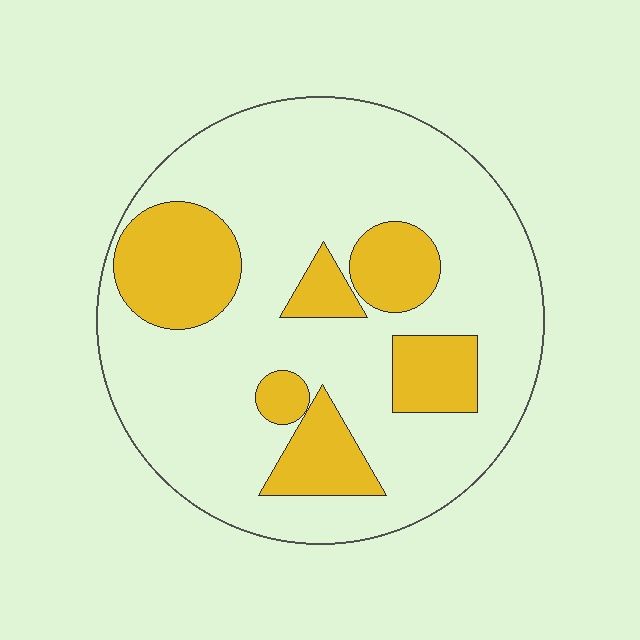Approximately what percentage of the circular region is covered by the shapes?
Approximately 25%.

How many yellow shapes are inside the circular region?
6.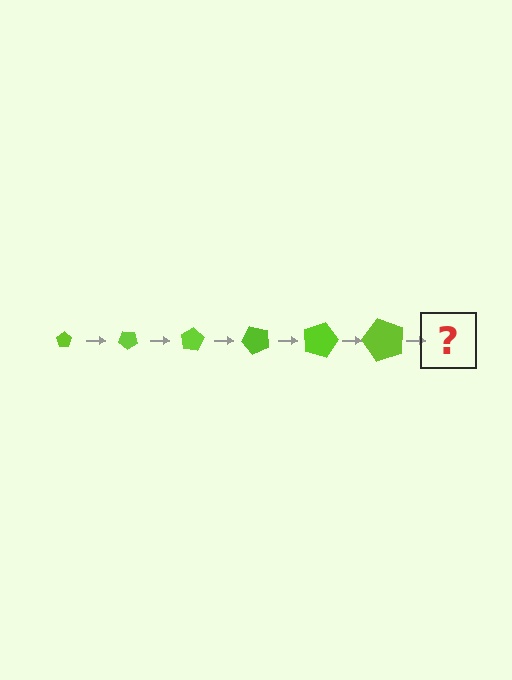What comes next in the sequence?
The next element should be a pentagon, larger than the previous one and rotated 240 degrees from the start.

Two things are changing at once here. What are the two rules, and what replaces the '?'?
The two rules are that the pentagon grows larger each step and it rotates 40 degrees each step. The '?' should be a pentagon, larger than the previous one and rotated 240 degrees from the start.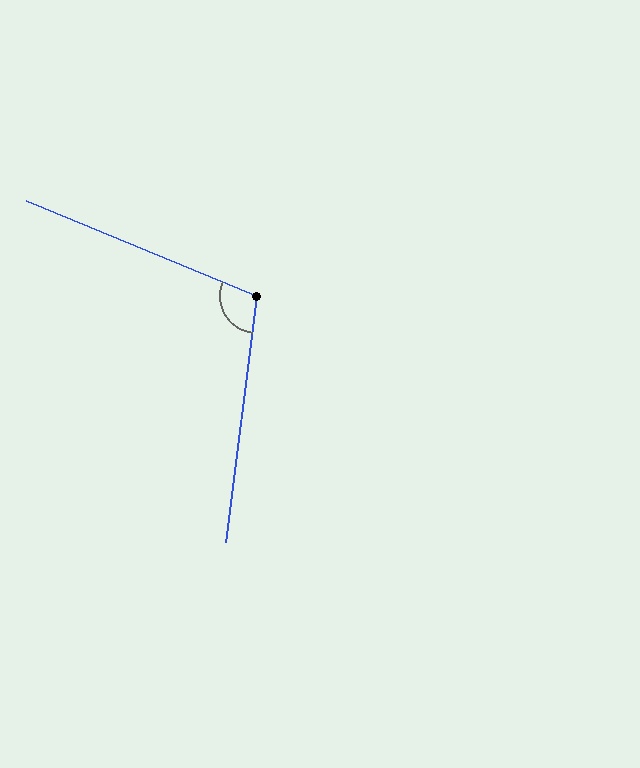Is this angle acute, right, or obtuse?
It is obtuse.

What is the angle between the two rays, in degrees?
Approximately 105 degrees.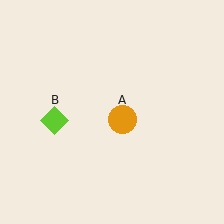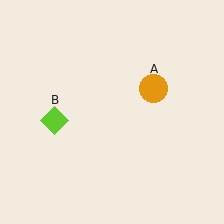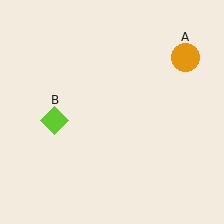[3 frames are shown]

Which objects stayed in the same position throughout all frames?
Lime diamond (object B) remained stationary.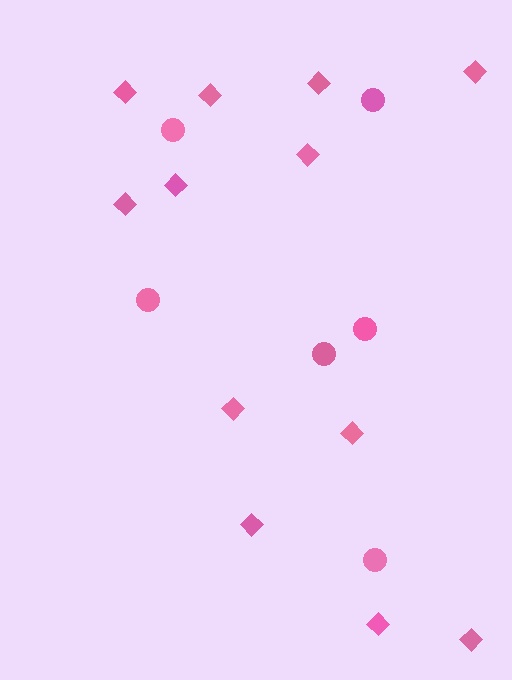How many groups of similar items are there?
There are 2 groups: one group of circles (6) and one group of diamonds (12).